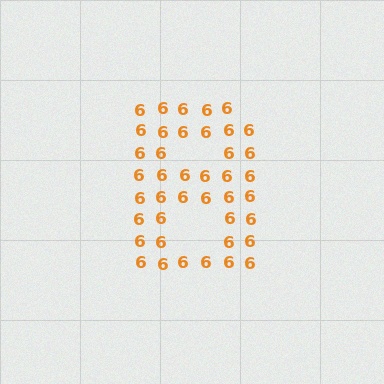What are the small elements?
The small elements are digit 6's.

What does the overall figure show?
The overall figure shows the letter B.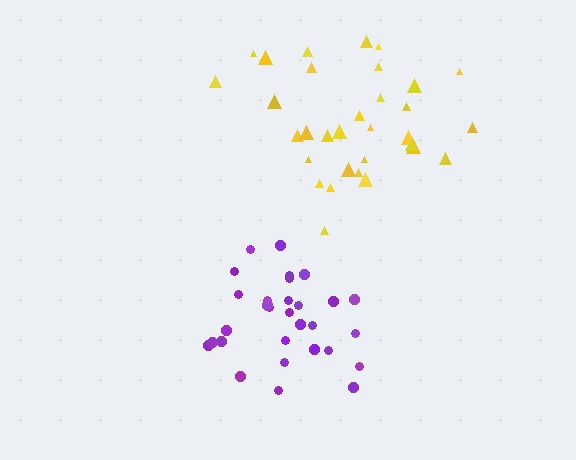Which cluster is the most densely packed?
Purple.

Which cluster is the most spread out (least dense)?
Yellow.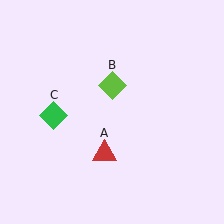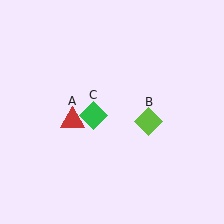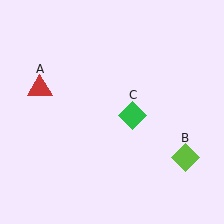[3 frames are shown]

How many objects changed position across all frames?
3 objects changed position: red triangle (object A), lime diamond (object B), green diamond (object C).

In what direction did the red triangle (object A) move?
The red triangle (object A) moved up and to the left.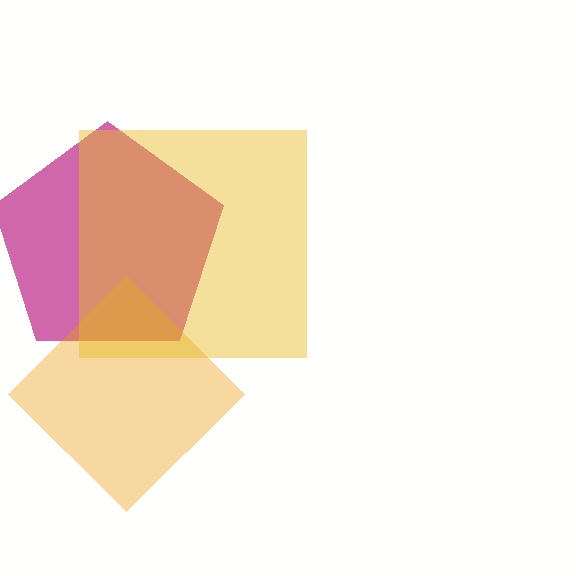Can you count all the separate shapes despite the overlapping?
Yes, there are 3 separate shapes.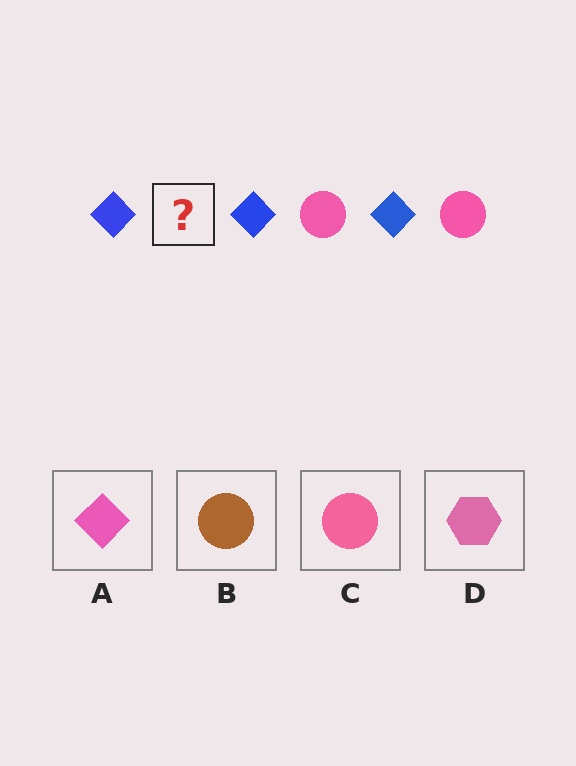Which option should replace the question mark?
Option C.